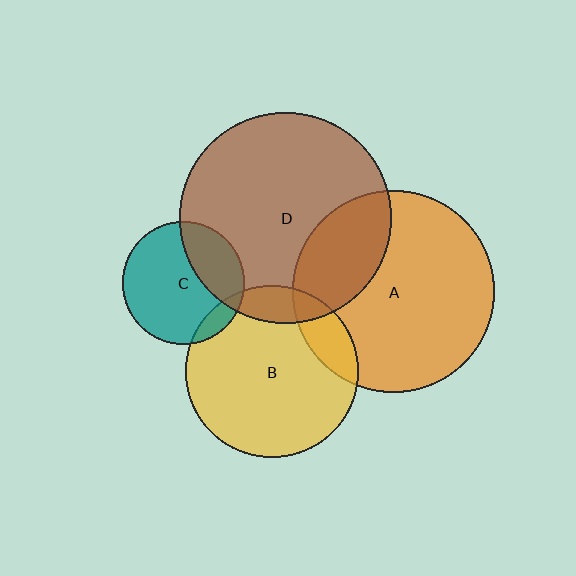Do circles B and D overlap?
Yes.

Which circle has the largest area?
Circle D (brown).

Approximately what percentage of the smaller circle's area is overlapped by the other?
Approximately 10%.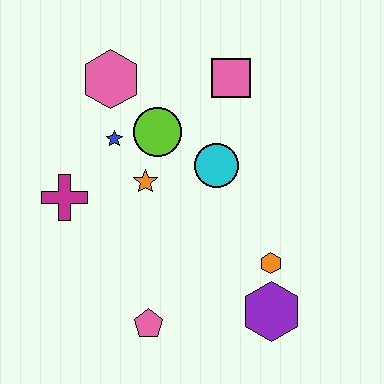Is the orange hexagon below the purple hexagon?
No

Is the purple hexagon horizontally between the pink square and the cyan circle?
No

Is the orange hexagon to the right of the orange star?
Yes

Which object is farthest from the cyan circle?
The pink pentagon is farthest from the cyan circle.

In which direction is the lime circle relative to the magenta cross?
The lime circle is to the right of the magenta cross.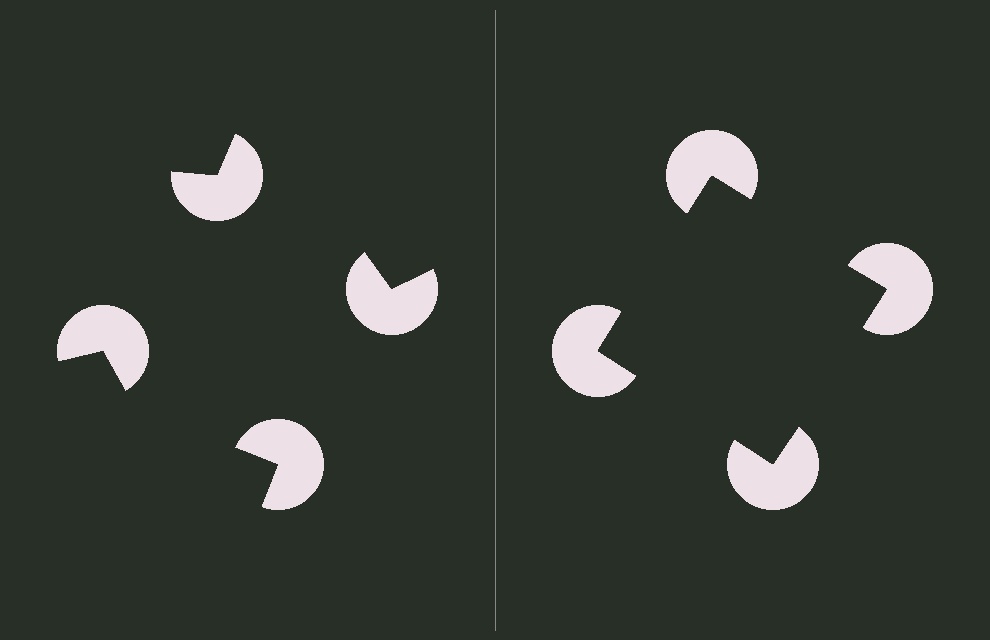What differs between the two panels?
The pac-man discs are positioned identically on both sides; only the wedge orientations differ. On the right they align to a square; on the left they are misaligned.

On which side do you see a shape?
An illusory square appears on the right side. On the left side the wedge cuts are rotated, so no coherent shape forms.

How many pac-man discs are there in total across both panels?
8 — 4 on each side.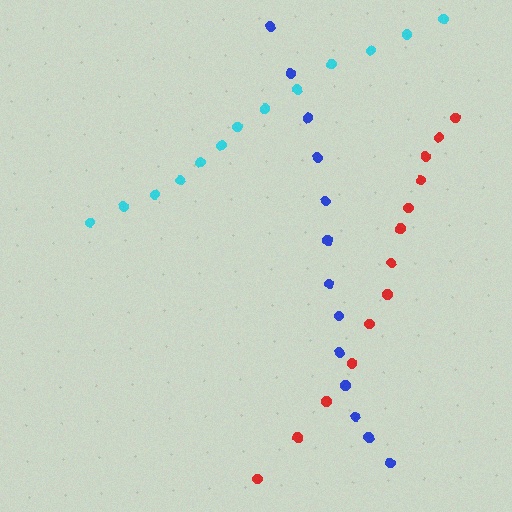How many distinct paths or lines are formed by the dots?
There are 3 distinct paths.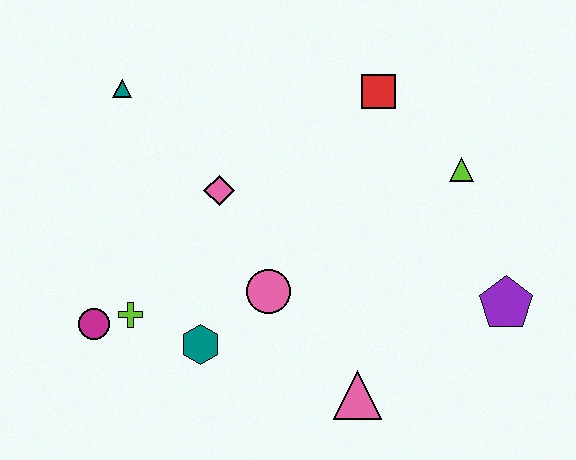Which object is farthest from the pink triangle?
The teal triangle is farthest from the pink triangle.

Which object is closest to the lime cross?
The magenta circle is closest to the lime cross.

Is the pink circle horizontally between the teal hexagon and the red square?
Yes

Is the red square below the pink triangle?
No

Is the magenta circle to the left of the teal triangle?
Yes